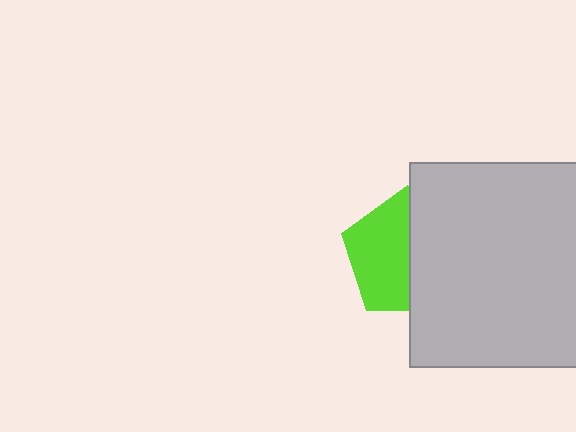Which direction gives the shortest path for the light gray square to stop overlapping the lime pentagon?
Moving right gives the shortest separation.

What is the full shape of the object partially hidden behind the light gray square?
The partially hidden object is a lime pentagon.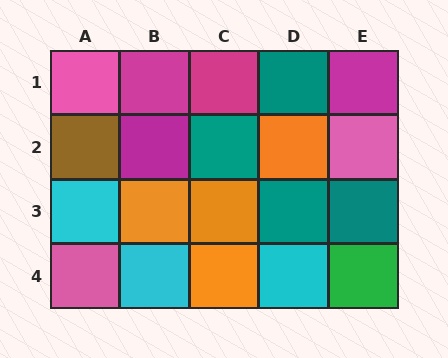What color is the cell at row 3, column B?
Orange.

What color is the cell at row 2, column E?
Pink.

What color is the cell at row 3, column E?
Teal.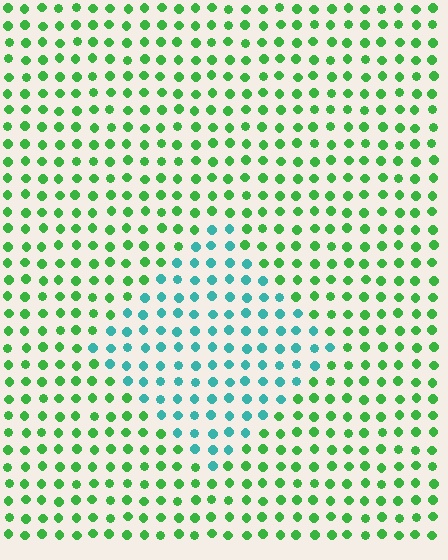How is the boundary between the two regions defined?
The boundary is defined purely by a slight shift in hue (about 53 degrees). Spacing, size, and orientation are identical on both sides.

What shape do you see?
I see a diamond.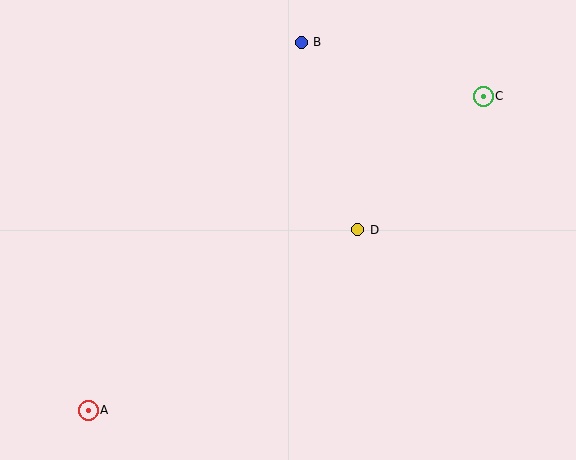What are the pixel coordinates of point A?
Point A is at (88, 410).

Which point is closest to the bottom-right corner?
Point D is closest to the bottom-right corner.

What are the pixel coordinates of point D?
Point D is at (358, 230).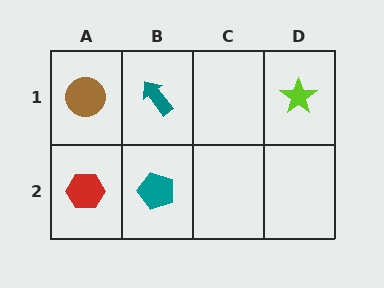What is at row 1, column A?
A brown circle.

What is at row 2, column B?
A teal pentagon.